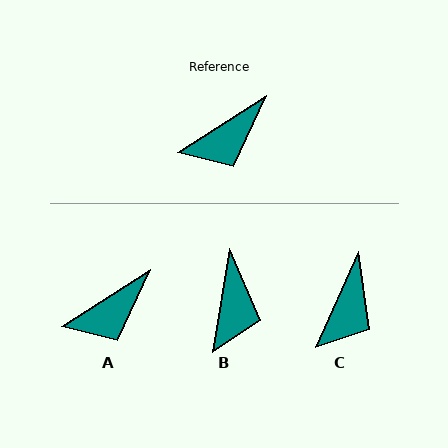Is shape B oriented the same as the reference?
No, it is off by about 48 degrees.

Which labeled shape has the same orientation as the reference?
A.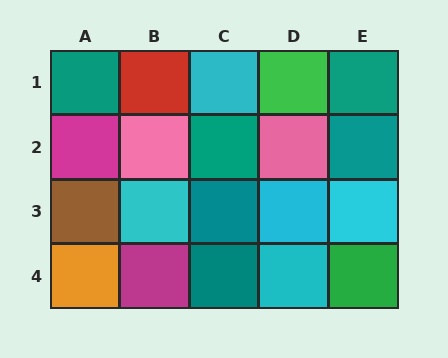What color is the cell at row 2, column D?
Pink.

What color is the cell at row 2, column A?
Magenta.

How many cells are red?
1 cell is red.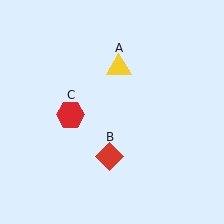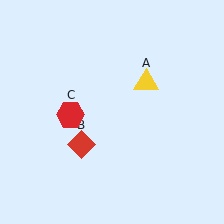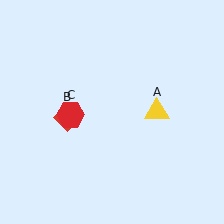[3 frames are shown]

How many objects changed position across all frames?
2 objects changed position: yellow triangle (object A), red diamond (object B).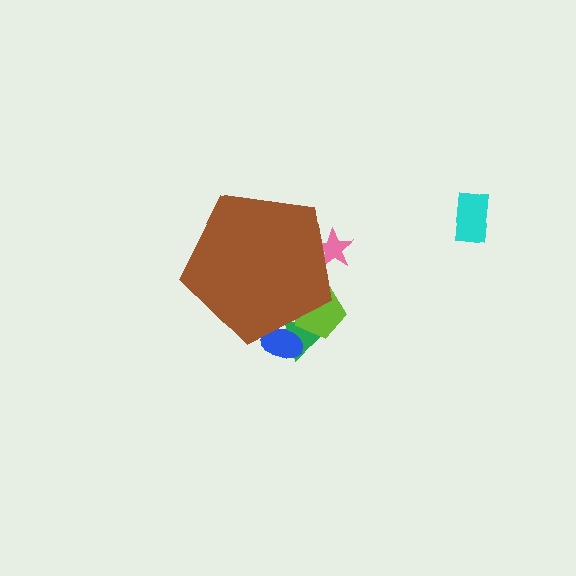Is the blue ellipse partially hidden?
Yes, the blue ellipse is partially hidden behind the brown pentagon.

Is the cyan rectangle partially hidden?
No, the cyan rectangle is fully visible.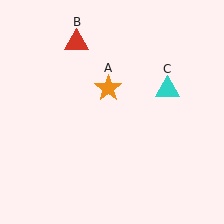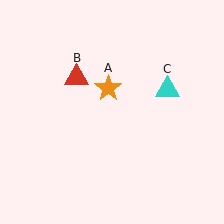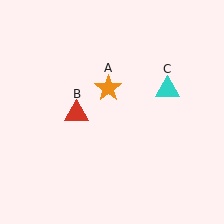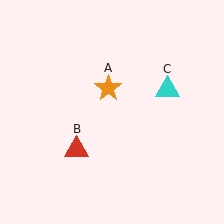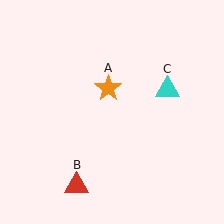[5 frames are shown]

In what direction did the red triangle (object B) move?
The red triangle (object B) moved down.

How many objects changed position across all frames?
1 object changed position: red triangle (object B).